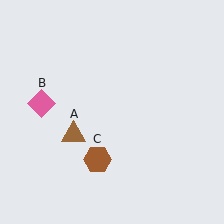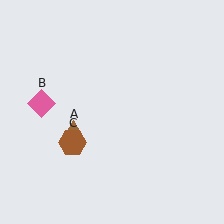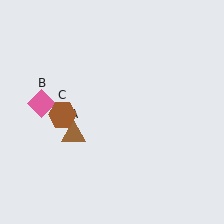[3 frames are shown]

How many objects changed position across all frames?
1 object changed position: brown hexagon (object C).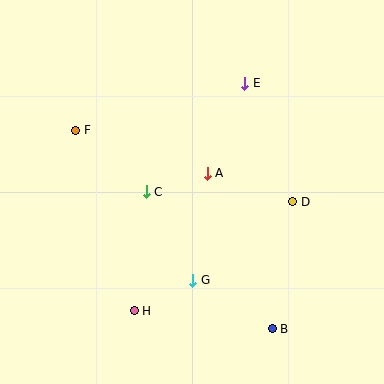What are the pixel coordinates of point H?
Point H is at (134, 311).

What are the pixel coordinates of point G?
Point G is at (193, 280).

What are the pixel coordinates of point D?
Point D is at (293, 202).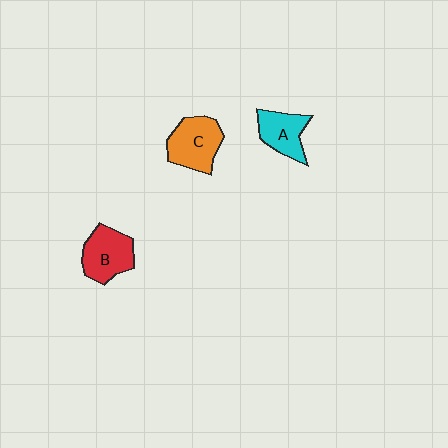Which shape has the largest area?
Shape C (orange).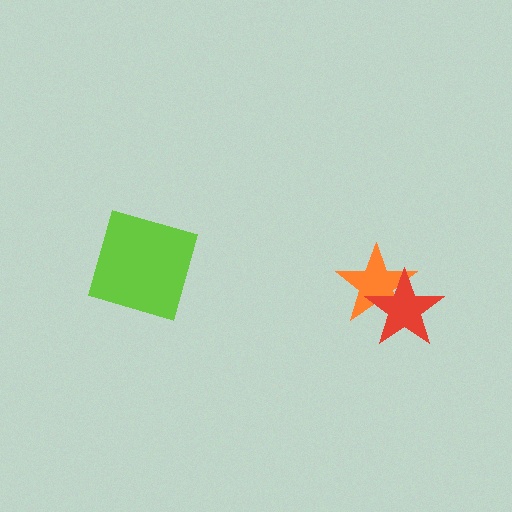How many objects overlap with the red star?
1 object overlaps with the red star.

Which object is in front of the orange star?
The red star is in front of the orange star.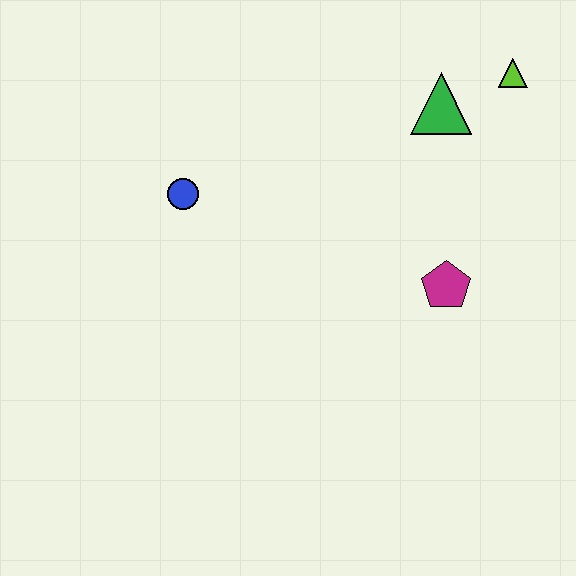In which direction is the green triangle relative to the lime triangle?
The green triangle is to the left of the lime triangle.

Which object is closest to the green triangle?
The lime triangle is closest to the green triangle.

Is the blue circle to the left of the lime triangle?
Yes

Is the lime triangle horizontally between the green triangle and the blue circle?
No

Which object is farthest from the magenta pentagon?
The blue circle is farthest from the magenta pentagon.